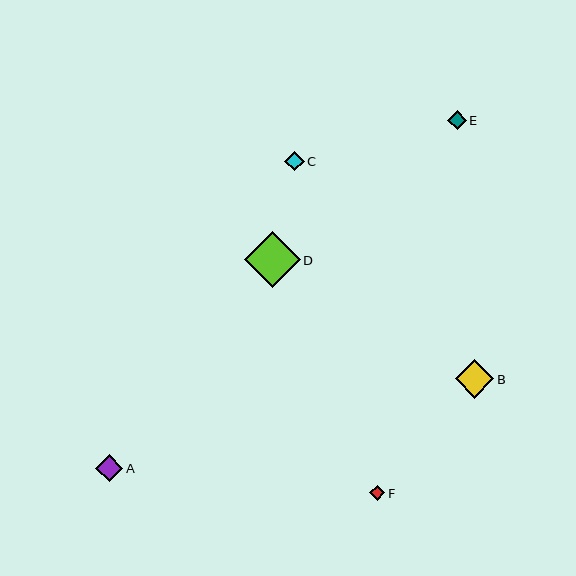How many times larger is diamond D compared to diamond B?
Diamond D is approximately 1.5 times the size of diamond B.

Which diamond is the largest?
Diamond D is the largest with a size of approximately 56 pixels.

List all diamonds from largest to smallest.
From largest to smallest: D, B, A, C, E, F.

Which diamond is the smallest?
Diamond F is the smallest with a size of approximately 16 pixels.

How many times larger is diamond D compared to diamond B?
Diamond D is approximately 1.5 times the size of diamond B.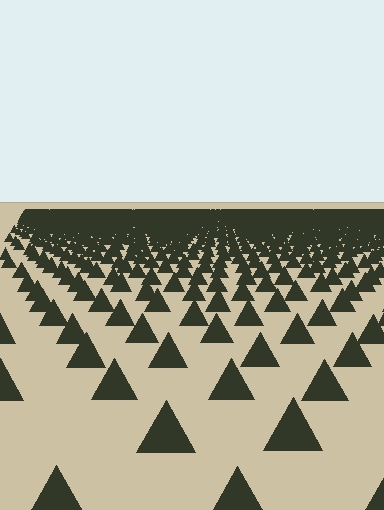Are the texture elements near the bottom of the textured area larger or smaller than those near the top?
Larger. Near the bottom, elements are closer to the viewer and appear at a bigger on-screen size.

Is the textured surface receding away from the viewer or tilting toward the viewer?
The surface is receding away from the viewer. Texture elements get smaller and denser toward the top.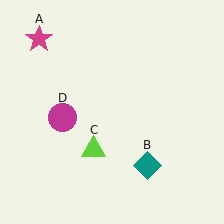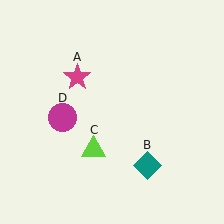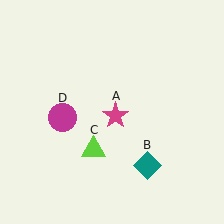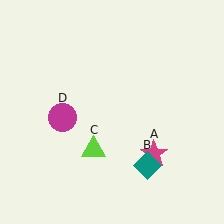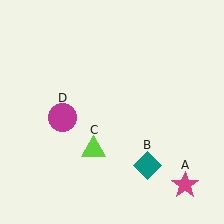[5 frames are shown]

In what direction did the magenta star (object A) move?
The magenta star (object A) moved down and to the right.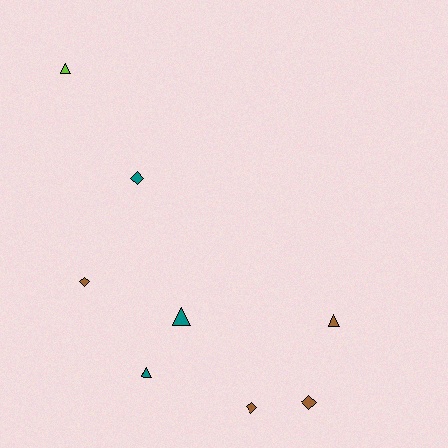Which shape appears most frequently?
Diamond, with 4 objects.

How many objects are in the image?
There are 8 objects.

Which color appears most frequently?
Brown, with 4 objects.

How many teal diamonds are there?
There is 1 teal diamond.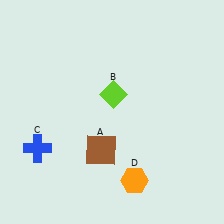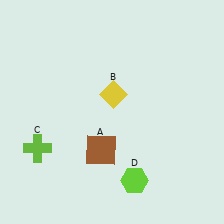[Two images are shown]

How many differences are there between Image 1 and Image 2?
There are 3 differences between the two images.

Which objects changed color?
B changed from lime to yellow. C changed from blue to lime. D changed from orange to lime.